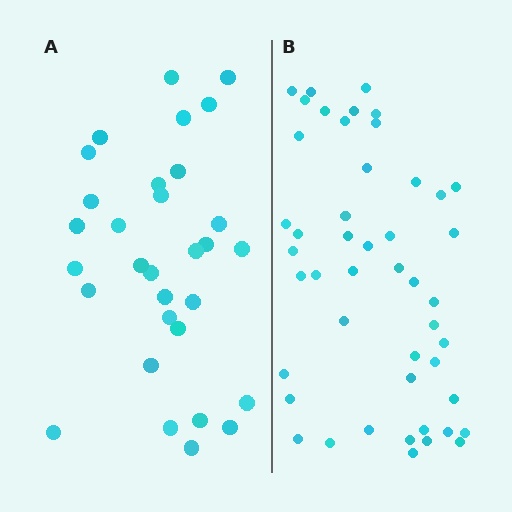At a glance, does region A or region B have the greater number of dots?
Region B (the right region) has more dots.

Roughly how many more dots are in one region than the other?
Region B has approximately 15 more dots than region A.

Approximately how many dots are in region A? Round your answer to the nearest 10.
About 30 dots. (The exact count is 31, which rounds to 30.)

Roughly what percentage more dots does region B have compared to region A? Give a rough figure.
About 50% more.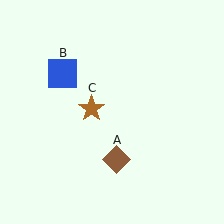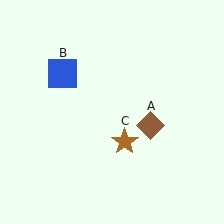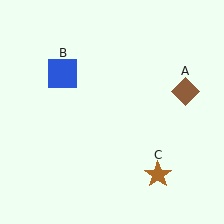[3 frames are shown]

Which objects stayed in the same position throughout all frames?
Blue square (object B) remained stationary.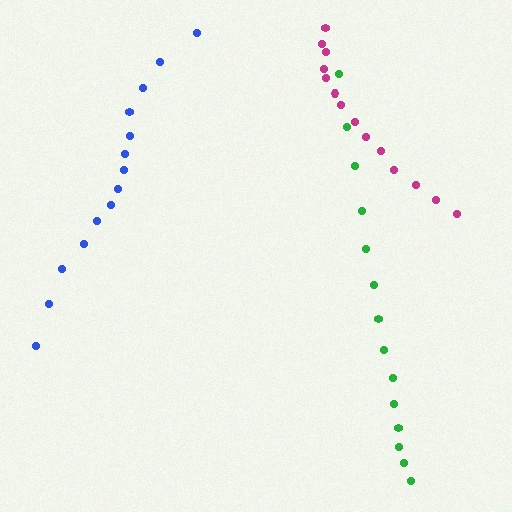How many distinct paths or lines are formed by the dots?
There are 3 distinct paths.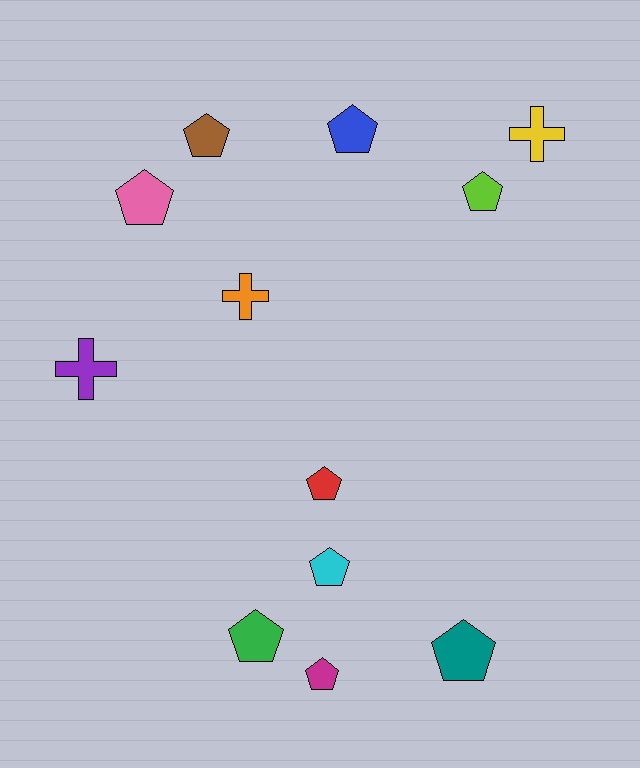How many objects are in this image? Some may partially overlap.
There are 12 objects.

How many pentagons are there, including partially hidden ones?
There are 9 pentagons.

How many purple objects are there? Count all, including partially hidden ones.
There is 1 purple object.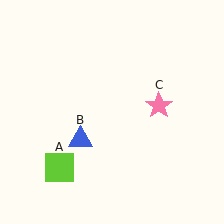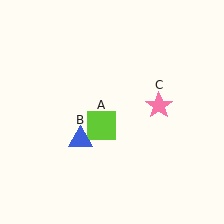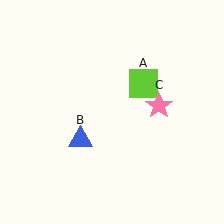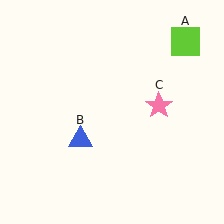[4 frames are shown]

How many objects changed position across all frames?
1 object changed position: lime square (object A).